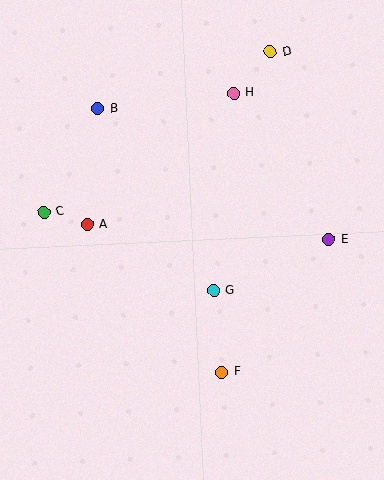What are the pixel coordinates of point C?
Point C is at (44, 212).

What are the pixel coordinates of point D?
Point D is at (270, 52).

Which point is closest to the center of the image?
Point G at (214, 291) is closest to the center.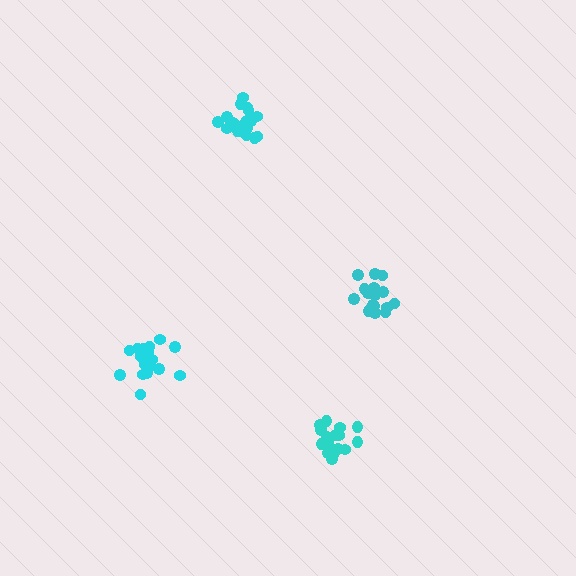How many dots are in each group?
Group 1: 21 dots, Group 2: 18 dots, Group 3: 16 dots, Group 4: 18 dots (73 total).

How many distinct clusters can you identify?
There are 4 distinct clusters.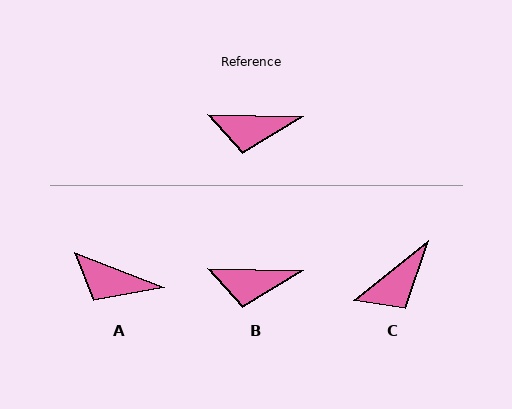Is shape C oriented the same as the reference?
No, it is off by about 40 degrees.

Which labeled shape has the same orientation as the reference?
B.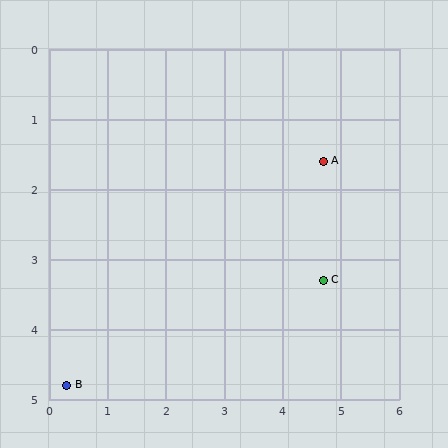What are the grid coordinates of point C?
Point C is at approximately (4.7, 3.3).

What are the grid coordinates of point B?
Point B is at approximately (0.3, 4.8).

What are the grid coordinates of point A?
Point A is at approximately (4.7, 1.6).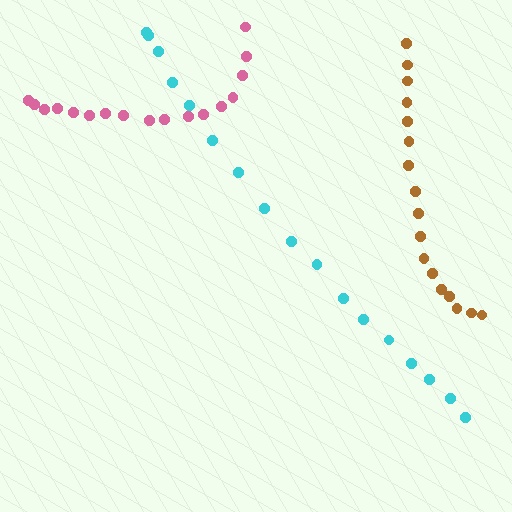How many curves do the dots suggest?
There are 3 distinct paths.